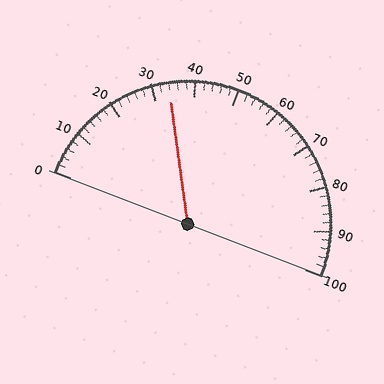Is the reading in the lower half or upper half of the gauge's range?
The reading is in the lower half of the range (0 to 100).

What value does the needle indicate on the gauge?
The needle indicates approximately 34.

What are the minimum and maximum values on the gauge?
The gauge ranges from 0 to 100.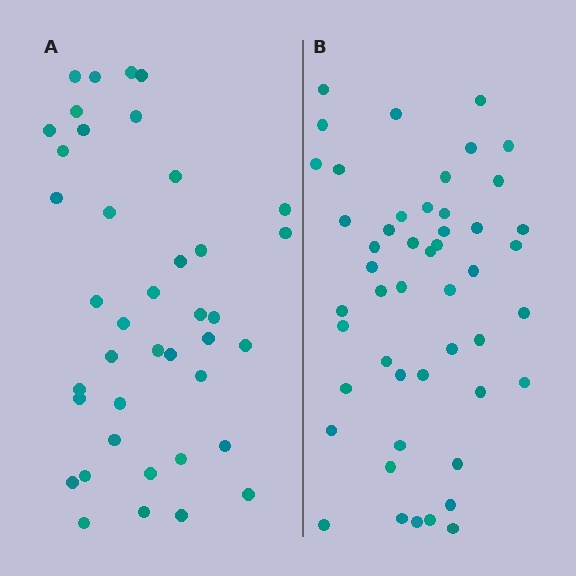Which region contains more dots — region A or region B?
Region B (the right region) has more dots.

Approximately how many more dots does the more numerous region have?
Region B has roughly 8 or so more dots than region A.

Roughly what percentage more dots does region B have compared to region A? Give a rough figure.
About 20% more.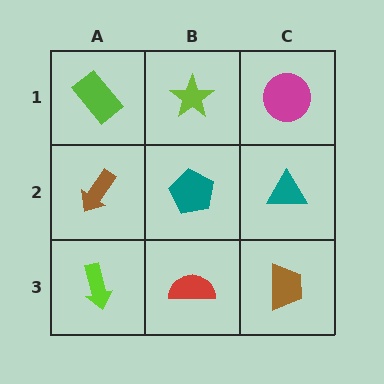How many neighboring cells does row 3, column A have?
2.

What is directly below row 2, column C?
A brown trapezoid.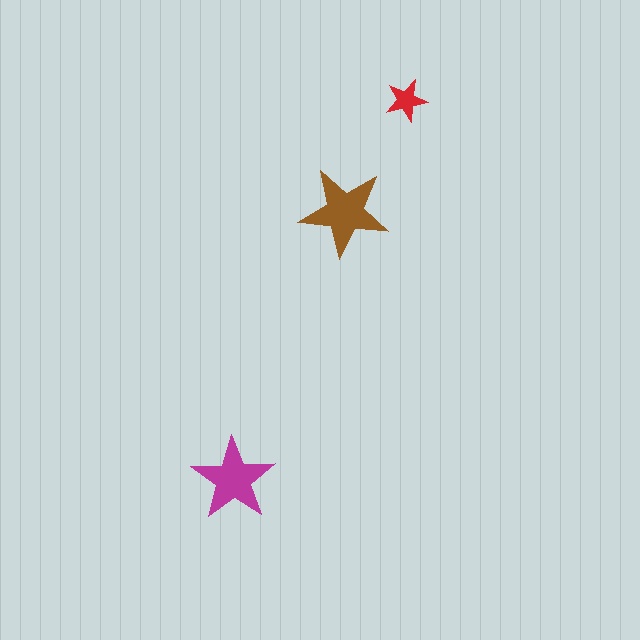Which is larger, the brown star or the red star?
The brown one.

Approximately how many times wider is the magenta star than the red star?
About 2 times wider.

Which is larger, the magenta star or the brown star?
The brown one.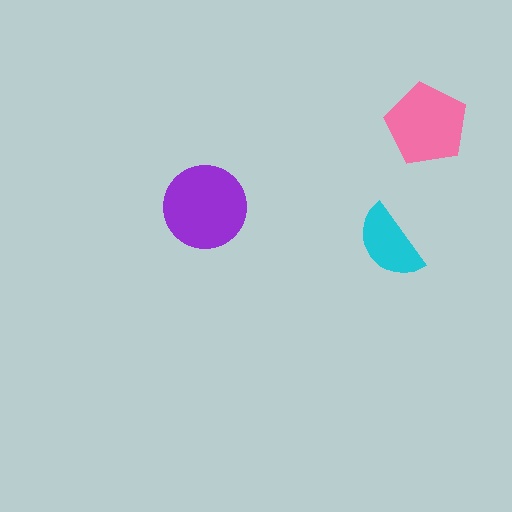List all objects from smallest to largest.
The cyan semicircle, the pink pentagon, the purple circle.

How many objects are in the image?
There are 3 objects in the image.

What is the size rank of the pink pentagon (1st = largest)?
2nd.